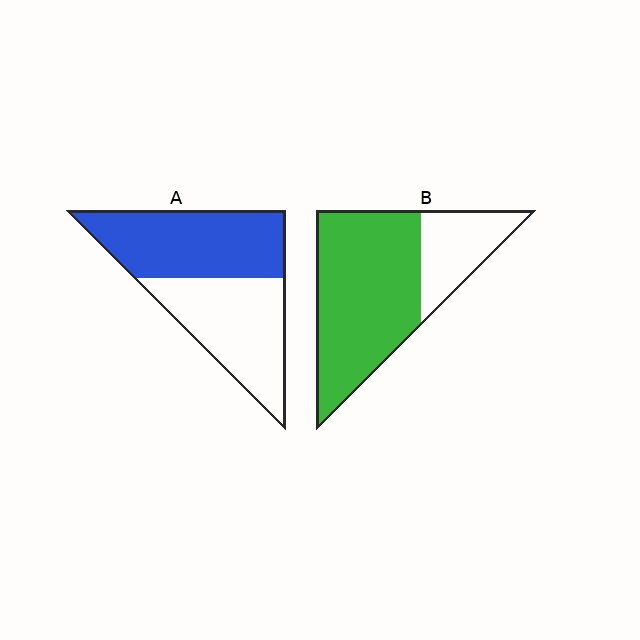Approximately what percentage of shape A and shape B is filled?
A is approximately 50% and B is approximately 75%.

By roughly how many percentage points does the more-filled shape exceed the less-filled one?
By roughly 20 percentage points (B over A).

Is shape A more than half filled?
Roughly half.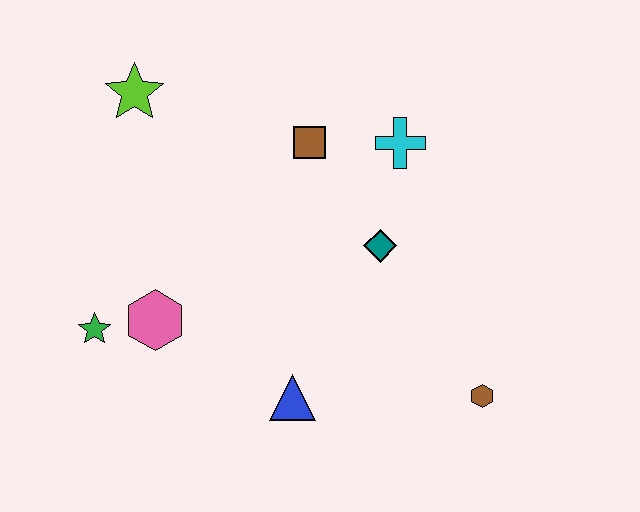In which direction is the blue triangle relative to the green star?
The blue triangle is to the right of the green star.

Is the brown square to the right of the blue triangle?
Yes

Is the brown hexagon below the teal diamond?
Yes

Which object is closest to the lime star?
The brown square is closest to the lime star.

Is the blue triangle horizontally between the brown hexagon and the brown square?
No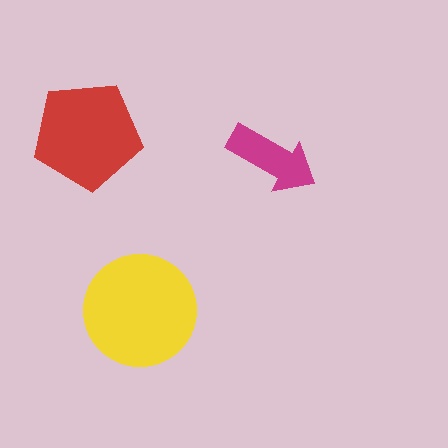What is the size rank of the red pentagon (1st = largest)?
2nd.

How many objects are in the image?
There are 3 objects in the image.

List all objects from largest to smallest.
The yellow circle, the red pentagon, the magenta arrow.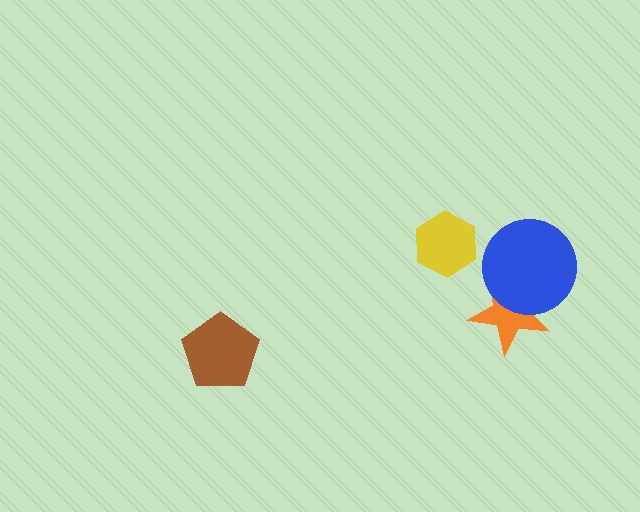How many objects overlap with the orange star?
1 object overlaps with the orange star.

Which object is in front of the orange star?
The blue circle is in front of the orange star.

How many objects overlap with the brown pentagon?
0 objects overlap with the brown pentagon.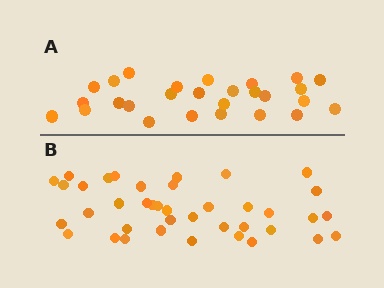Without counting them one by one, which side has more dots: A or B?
Region B (the bottom region) has more dots.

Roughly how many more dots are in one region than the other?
Region B has roughly 12 or so more dots than region A.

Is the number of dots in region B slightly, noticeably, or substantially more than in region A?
Region B has noticeably more, but not dramatically so. The ratio is roughly 1.4 to 1.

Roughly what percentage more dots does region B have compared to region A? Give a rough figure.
About 45% more.